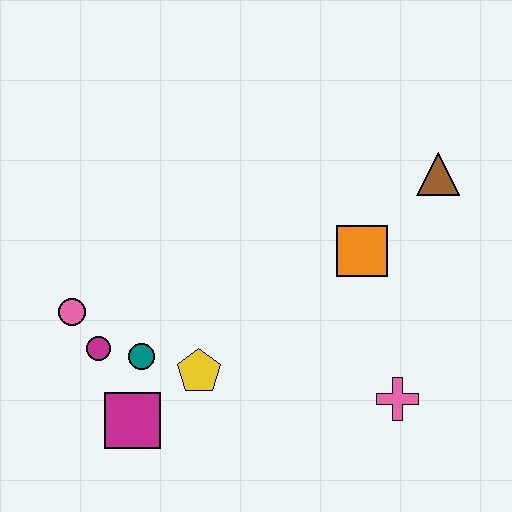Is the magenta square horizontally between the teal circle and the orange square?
No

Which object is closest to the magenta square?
The teal circle is closest to the magenta square.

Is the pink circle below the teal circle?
No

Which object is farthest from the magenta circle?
The brown triangle is farthest from the magenta circle.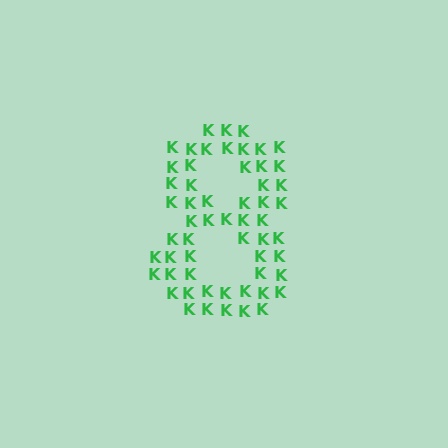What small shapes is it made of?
It is made of small letter K's.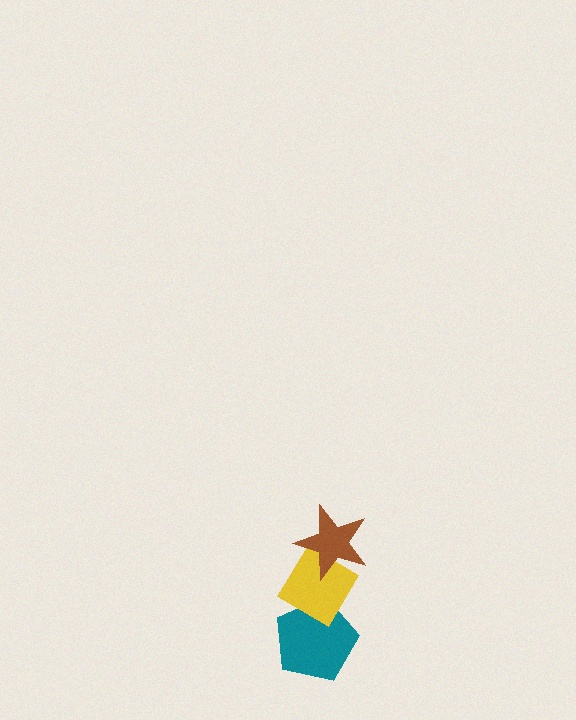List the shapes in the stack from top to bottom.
From top to bottom: the brown star, the yellow diamond, the teal pentagon.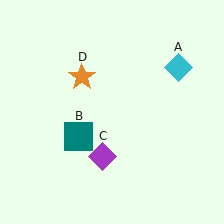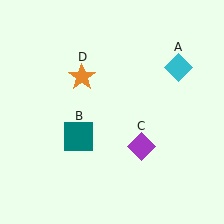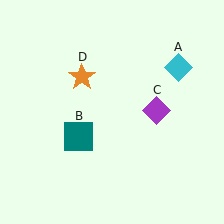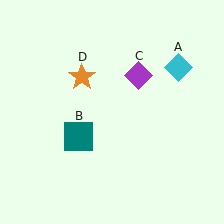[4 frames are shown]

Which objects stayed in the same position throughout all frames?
Cyan diamond (object A) and teal square (object B) and orange star (object D) remained stationary.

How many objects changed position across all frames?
1 object changed position: purple diamond (object C).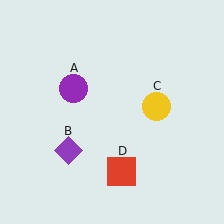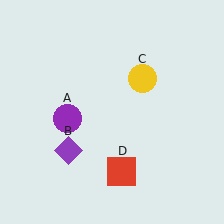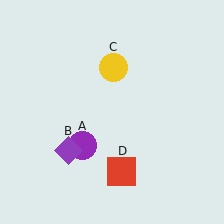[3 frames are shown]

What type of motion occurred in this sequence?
The purple circle (object A), yellow circle (object C) rotated counterclockwise around the center of the scene.